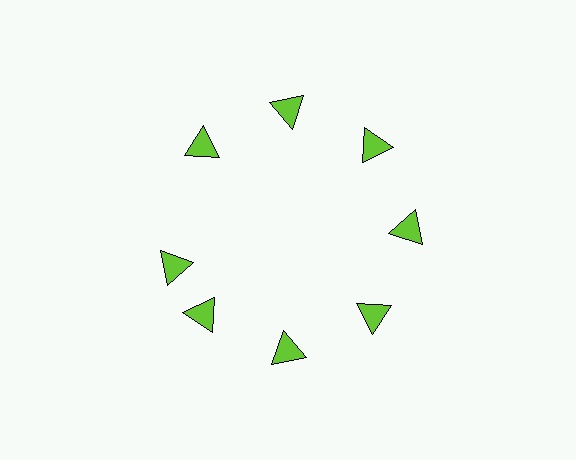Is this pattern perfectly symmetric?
No. The 8 lime triangles are arranged in a ring, but one element near the 9 o'clock position is rotated out of alignment along the ring, breaking the 8-fold rotational symmetry.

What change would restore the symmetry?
The symmetry would be restored by rotating it back into even spacing with its neighbors so that all 8 triangles sit at equal angles and equal distance from the center.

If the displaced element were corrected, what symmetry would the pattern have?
It would have 8-fold rotational symmetry — the pattern would map onto itself every 45 degrees.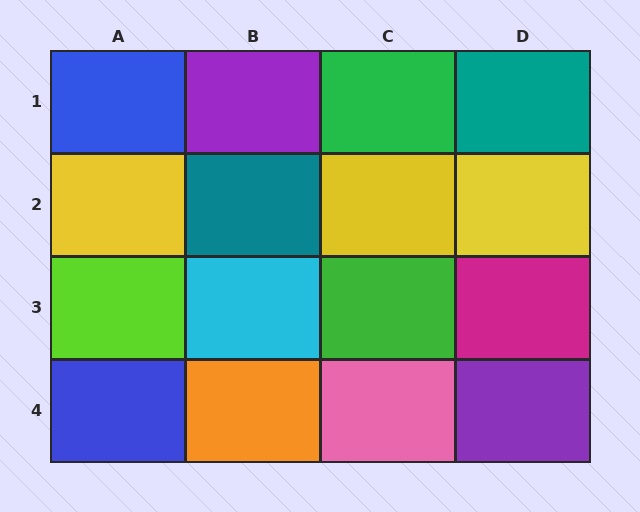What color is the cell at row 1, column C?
Green.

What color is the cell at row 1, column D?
Teal.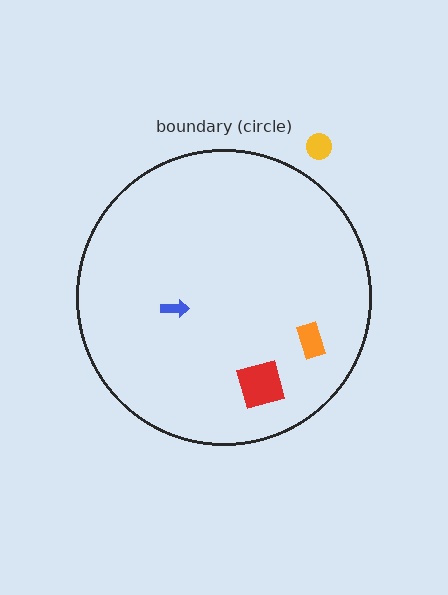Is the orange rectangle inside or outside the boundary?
Inside.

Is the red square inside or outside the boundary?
Inside.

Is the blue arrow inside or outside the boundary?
Inside.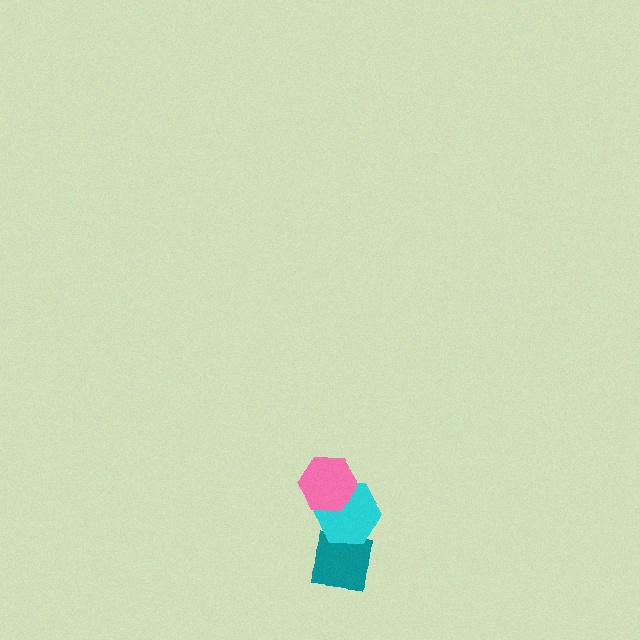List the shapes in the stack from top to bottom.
From top to bottom: the pink hexagon, the cyan hexagon, the teal square.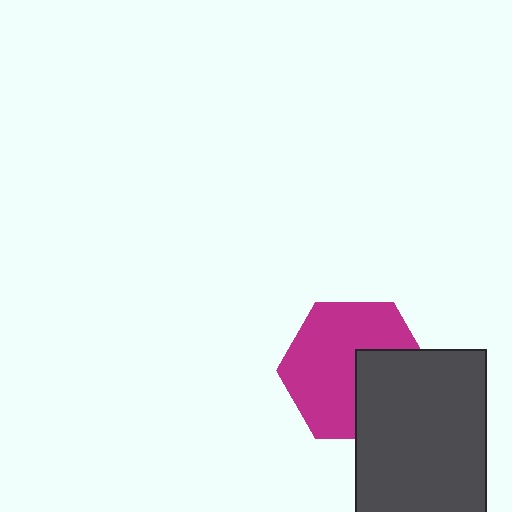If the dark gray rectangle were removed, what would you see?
You would see the complete magenta hexagon.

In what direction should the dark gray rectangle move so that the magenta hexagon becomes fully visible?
The dark gray rectangle should move toward the lower-right. That is the shortest direction to clear the overlap and leave the magenta hexagon fully visible.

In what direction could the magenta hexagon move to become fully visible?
The magenta hexagon could move toward the upper-left. That would shift it out from behind the dark gray rectangle entirely.